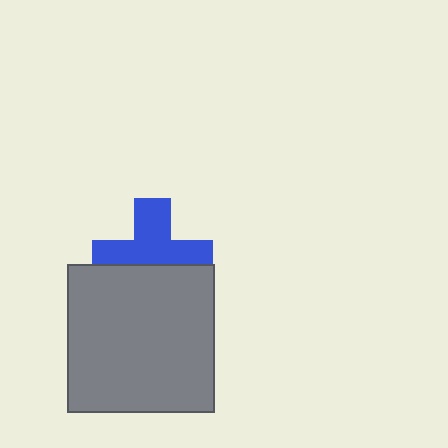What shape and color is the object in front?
The object in front is a gray square.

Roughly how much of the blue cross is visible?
About half of it is visible (roughly 58%).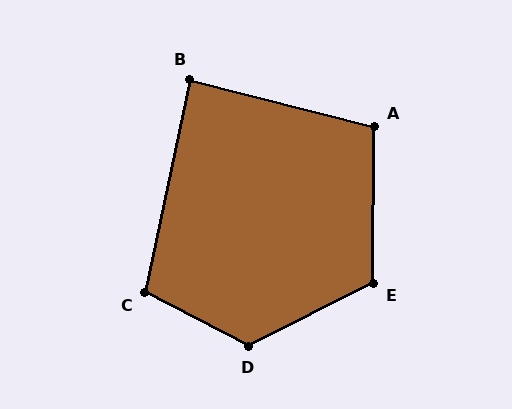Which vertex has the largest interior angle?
D, at approximately 126 degrees.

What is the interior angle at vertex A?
Approximately 104 degrees (obtuse).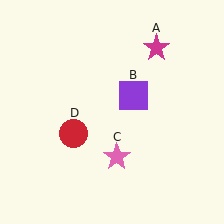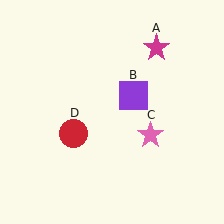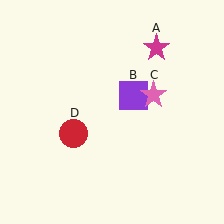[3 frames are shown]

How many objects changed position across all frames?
1 object changed position: pink star (object C).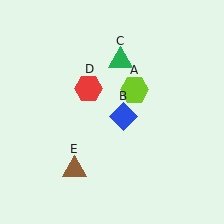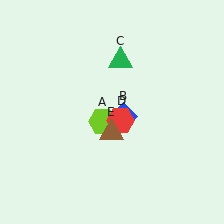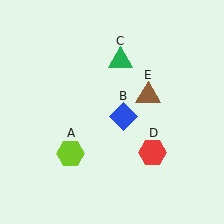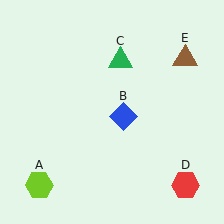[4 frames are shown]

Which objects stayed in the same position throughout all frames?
Blue diamond (object B) and green triangle (object C) remained stationary.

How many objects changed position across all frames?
3 objects changed position: lime hexagon (object A), red hexagon (object D), brown triangle (object E).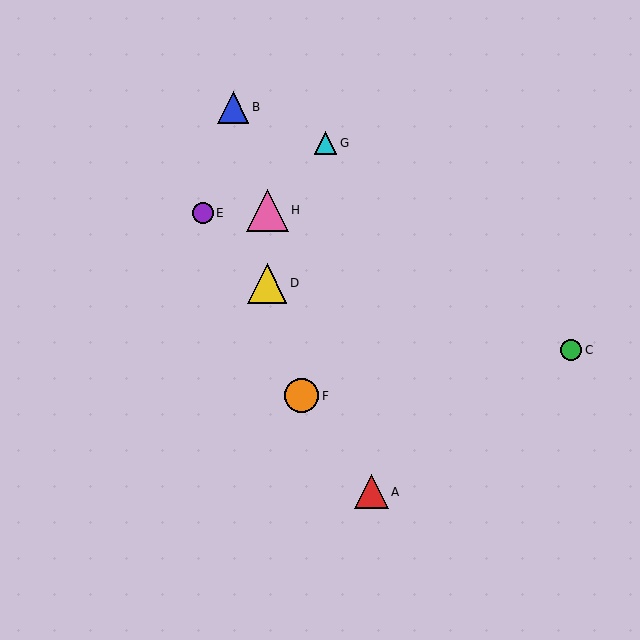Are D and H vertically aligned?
Yes, both are at x≈267.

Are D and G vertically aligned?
No, D is at x≈267 and G is at x≈325.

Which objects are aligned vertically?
Objects D, H are aligned vertically.